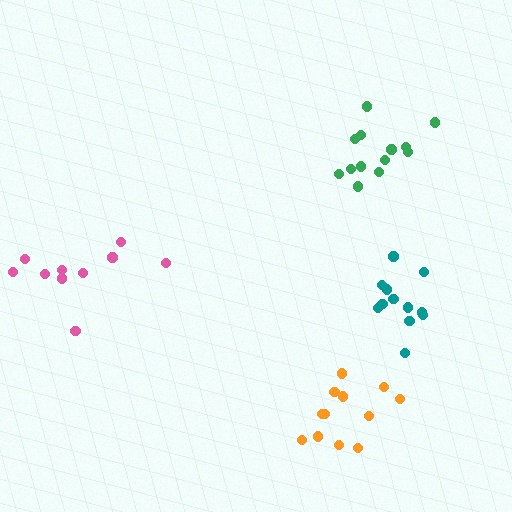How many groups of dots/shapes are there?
There are 4 groups.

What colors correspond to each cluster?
The clusters are colored: green, pink, teal, orange.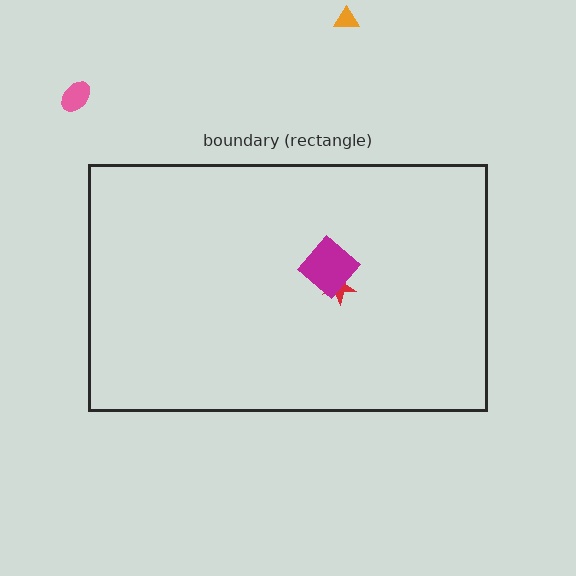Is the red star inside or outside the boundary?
Inside.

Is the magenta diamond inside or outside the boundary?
Inside.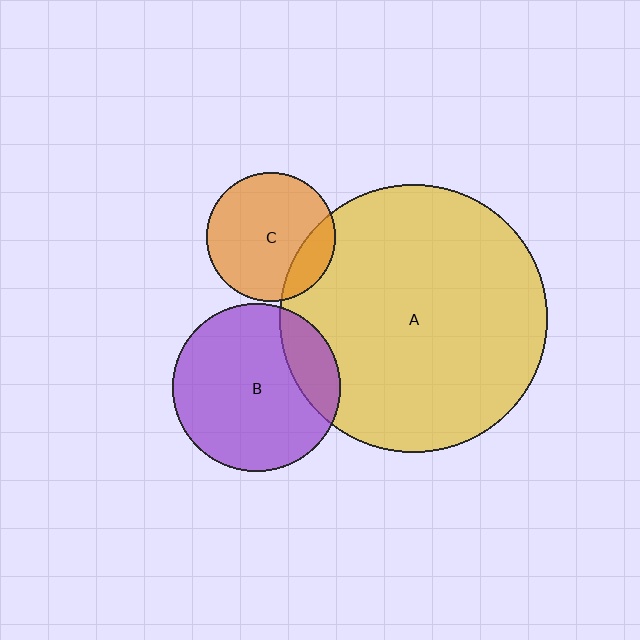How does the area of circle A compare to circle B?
Approximately 2.6 times.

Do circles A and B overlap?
Yes.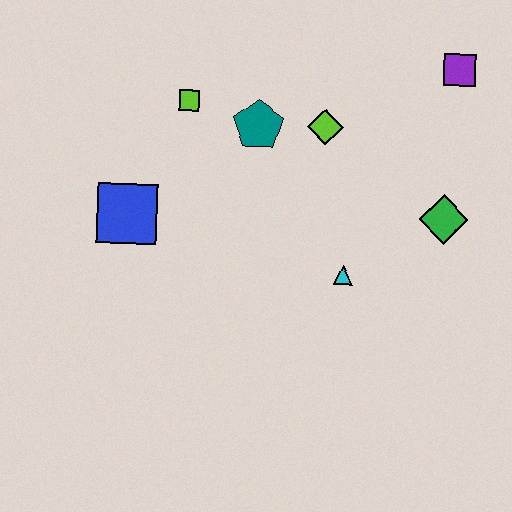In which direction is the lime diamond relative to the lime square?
The lime diamond is to the right of the lime square.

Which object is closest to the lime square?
The teal pentagon is closest to the lime square.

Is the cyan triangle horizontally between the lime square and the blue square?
No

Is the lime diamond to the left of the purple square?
Yes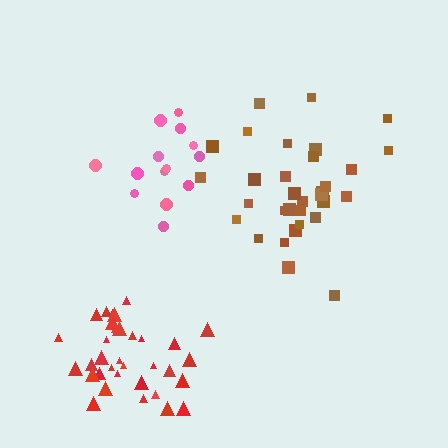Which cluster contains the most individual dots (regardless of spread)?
Red (35).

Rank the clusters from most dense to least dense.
red, brown, pink.